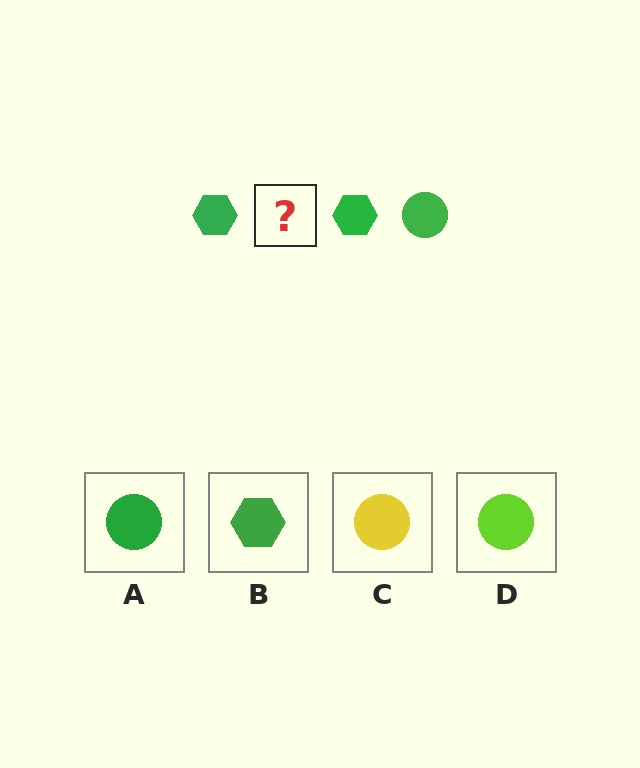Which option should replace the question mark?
Option A.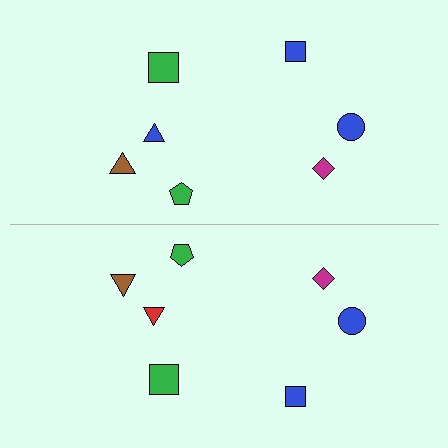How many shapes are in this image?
There are 14 shapes in this image.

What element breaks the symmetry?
The red triangle on the bottom side breaks the symmetry — its mirror counterpart is blue.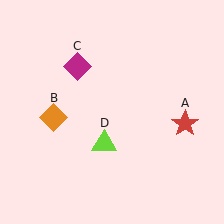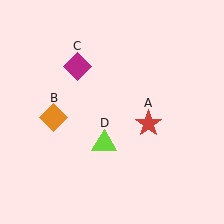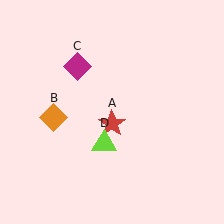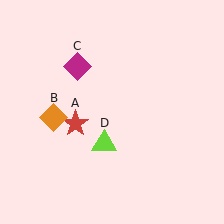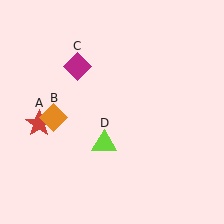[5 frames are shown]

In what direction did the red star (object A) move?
The red star (object A) moved left.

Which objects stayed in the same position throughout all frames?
Orange diamond (object B) and magenta diamond (object C) and lime triangle (object D) remained stationary.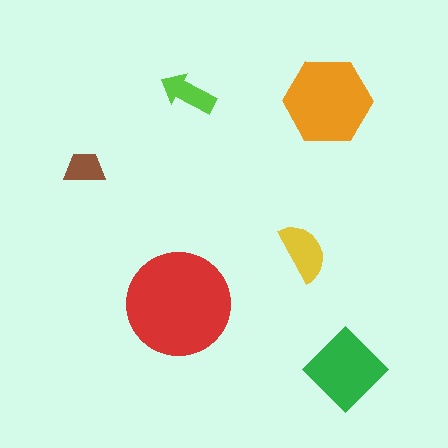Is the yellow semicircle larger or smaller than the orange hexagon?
Smaller.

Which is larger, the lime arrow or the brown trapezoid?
The lime arrow.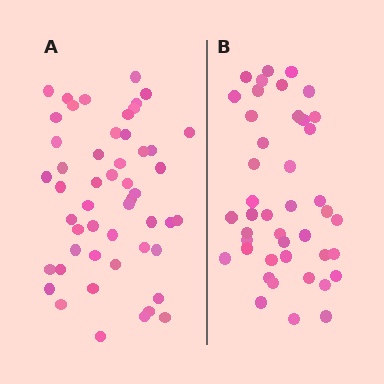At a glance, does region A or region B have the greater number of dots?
Region A (the left region) has more dots.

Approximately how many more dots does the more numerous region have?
Region A has roughly 8 or so more dots than region B.